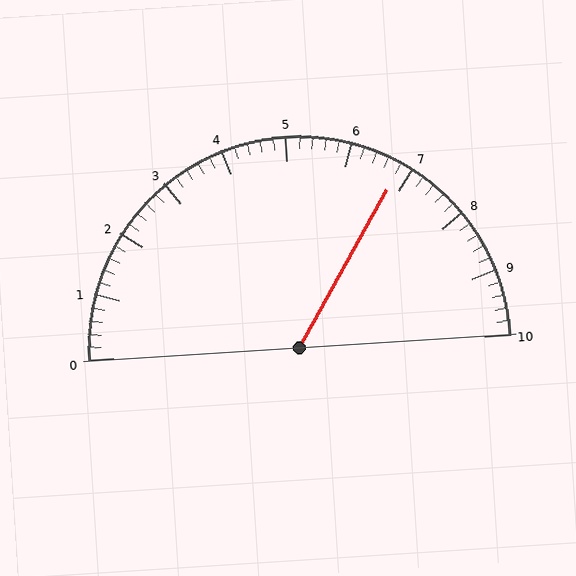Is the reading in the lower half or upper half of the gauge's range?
The reading is in the upper half of the range (0 to 10).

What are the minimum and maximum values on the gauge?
The gauge ranges from 0 to 10.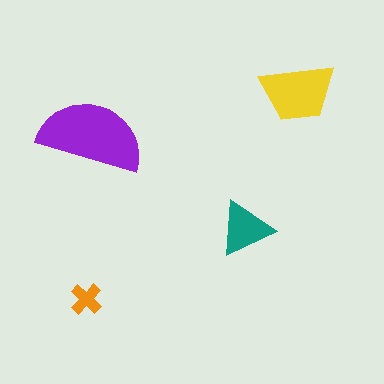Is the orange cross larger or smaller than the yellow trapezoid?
Smaller.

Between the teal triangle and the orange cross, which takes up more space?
The teal triangle.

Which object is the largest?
The purple semicircle.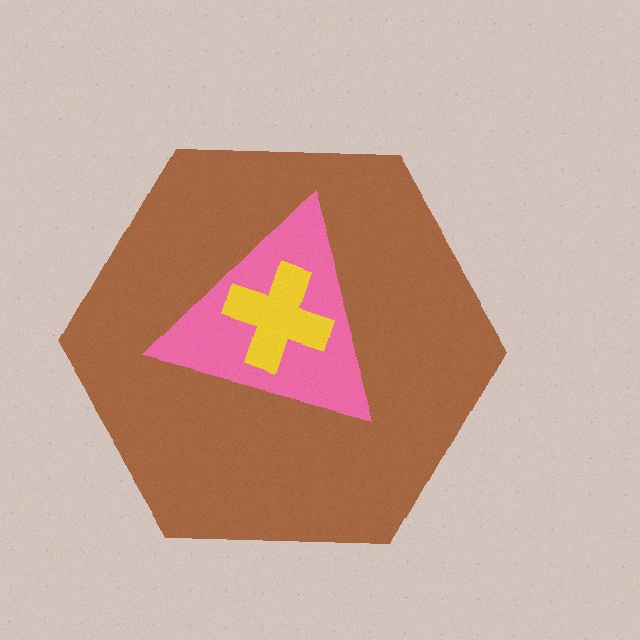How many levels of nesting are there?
3.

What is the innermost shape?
The yellow cross.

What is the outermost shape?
The brown hexagon.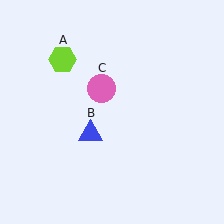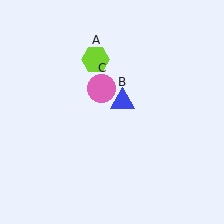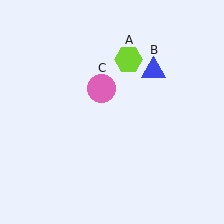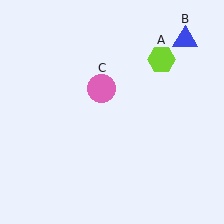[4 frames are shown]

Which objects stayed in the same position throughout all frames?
Pink circle (object C) remained stationary.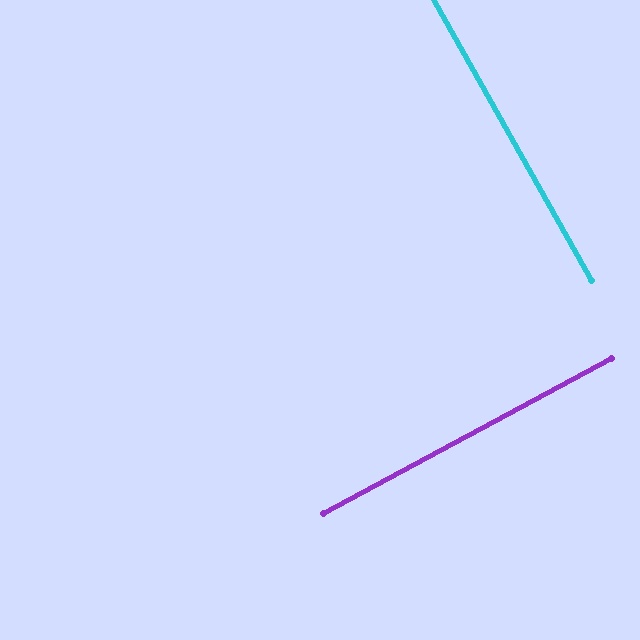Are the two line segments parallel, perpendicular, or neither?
Perpendicular — they meet at approximately 89°.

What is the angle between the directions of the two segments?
Approximately 89 degrees.